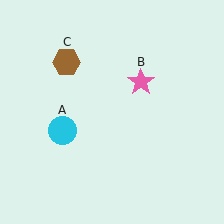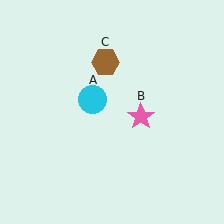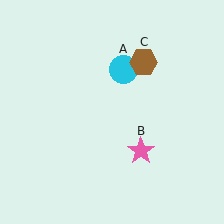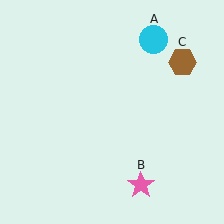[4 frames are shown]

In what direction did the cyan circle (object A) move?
The cyan circle (object A) moved up and to the right.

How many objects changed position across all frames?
3 objects changed position: cyan circle (object A), pink star (object B), brown hexagon (object C).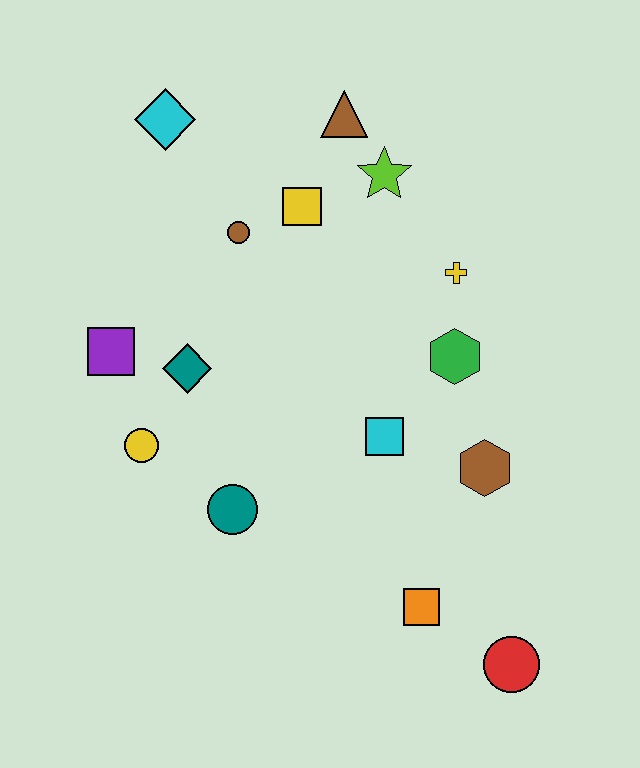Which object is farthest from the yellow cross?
The red circle is farthest from the yellow cross.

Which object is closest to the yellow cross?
The green hexagon is closest to the yellow cross.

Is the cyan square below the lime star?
Yes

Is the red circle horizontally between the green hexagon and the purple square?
No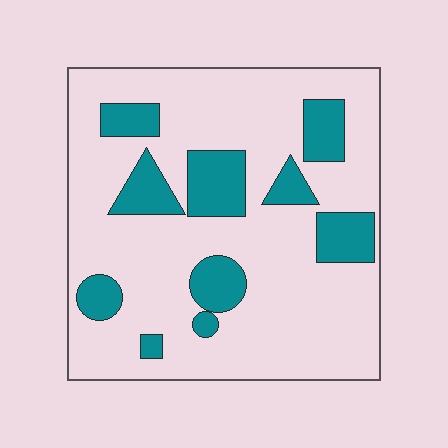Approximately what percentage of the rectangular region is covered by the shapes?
Approximately 20%.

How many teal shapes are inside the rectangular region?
10.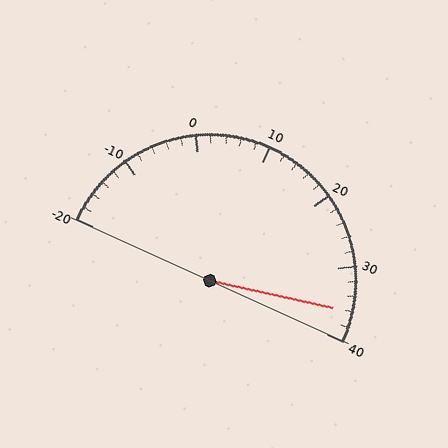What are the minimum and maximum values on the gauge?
The gauge ranges from -20 to 40.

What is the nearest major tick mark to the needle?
The nearest major tick mark is 40.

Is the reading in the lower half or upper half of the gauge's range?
The reading is in the upper half of the range (-20 to 40).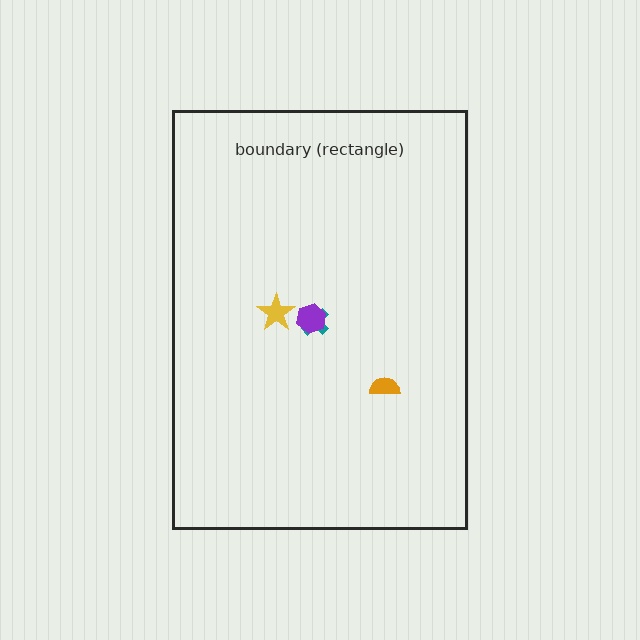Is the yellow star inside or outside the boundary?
Inside.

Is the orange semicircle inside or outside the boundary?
Inside.